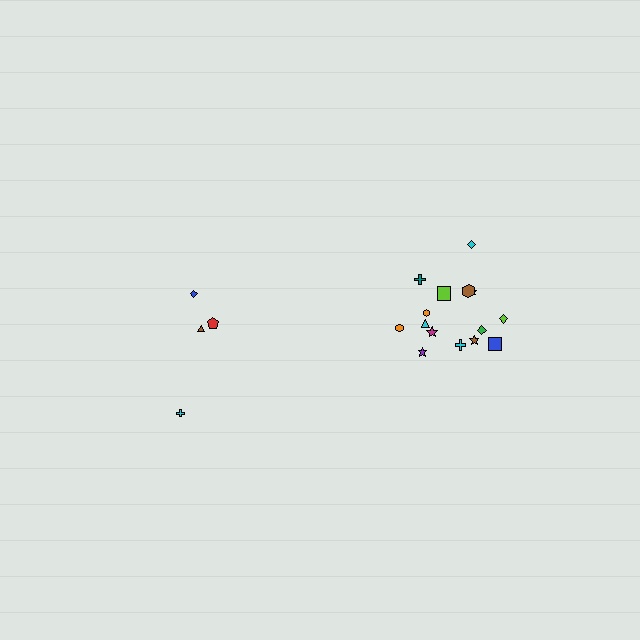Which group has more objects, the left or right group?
The right group.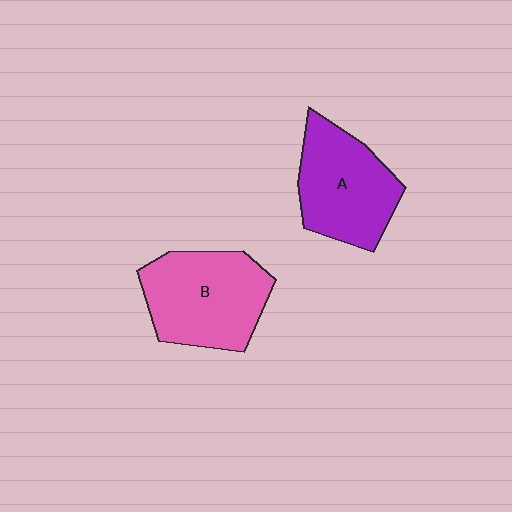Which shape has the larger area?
Shape B (pink).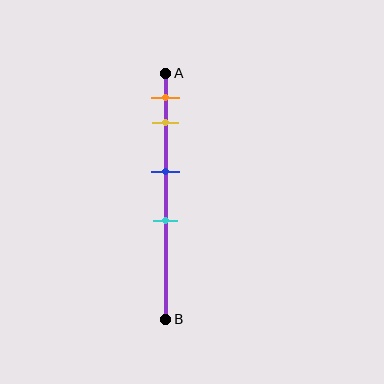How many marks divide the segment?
There are 4 marks dividing the segment.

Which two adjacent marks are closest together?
The orange and yellow marks are the closest adjacent pair.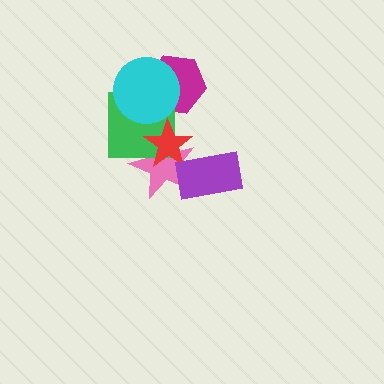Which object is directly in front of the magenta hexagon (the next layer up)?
The green square is directly in front of the magenta hexagon.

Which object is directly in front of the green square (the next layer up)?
The cyan circle is directly in front of the green square.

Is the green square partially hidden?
Yes, it is partially covered by another shape.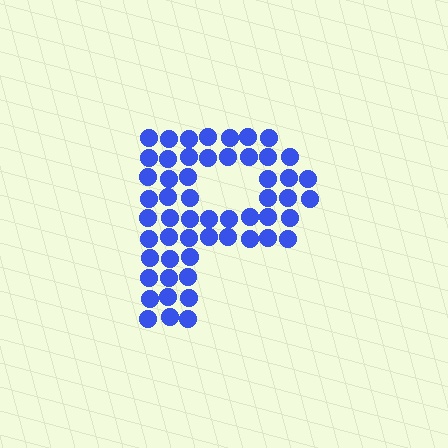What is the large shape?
The large shape is the letter P.